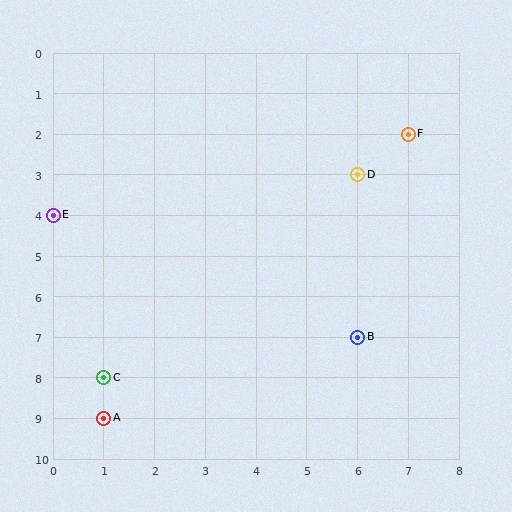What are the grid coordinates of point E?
Point E is at grid coordinates (0, 4).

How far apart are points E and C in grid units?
Points E and C are 1 column and 4 rows apart (about 4.1 grid units diagonally).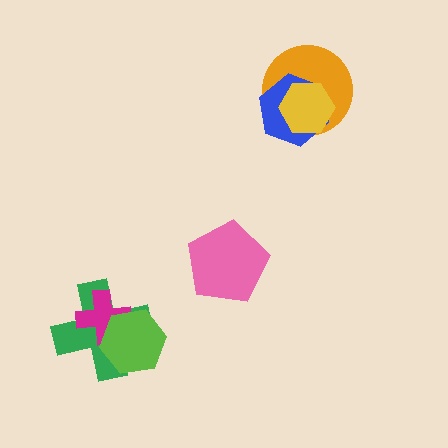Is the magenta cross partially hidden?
Yes, it is partially covered by another shape.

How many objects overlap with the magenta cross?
2 objects overlap with the magenta cross.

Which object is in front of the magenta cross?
The lime hexagon is in front of the magenta cross.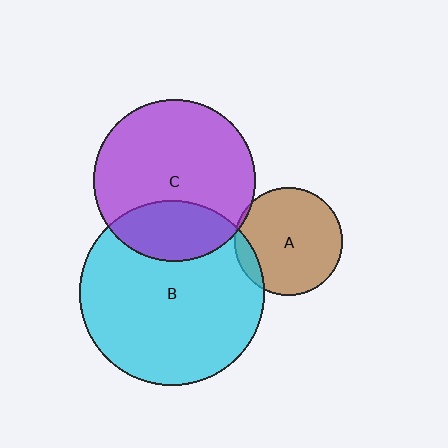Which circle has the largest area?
Circle B (cyan).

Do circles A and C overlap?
Yes.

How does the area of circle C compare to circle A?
Approximately 2.3 times.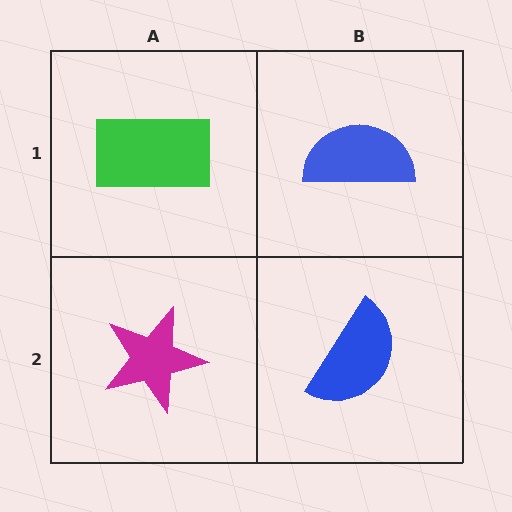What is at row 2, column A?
A magenta star.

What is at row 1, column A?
A green rectangle.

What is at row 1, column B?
A blue semicircle.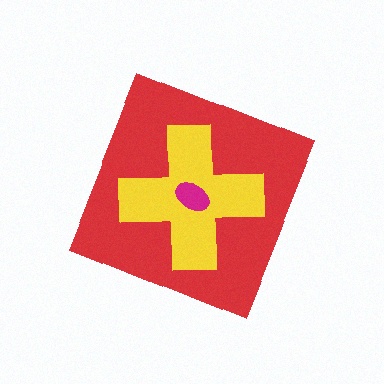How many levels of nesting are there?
3.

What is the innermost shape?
The magenta ellipse.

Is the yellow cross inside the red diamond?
Yes.